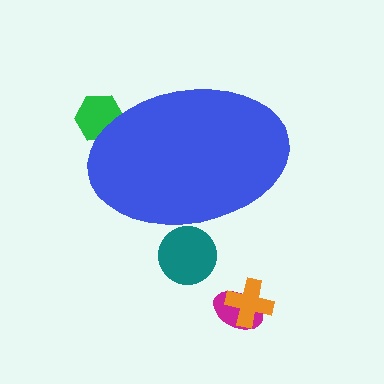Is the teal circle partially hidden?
Yes, the teal circle is partially hidden behind the blue ellipse.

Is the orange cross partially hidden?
No, the orange cross is fully visible.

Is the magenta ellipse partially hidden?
No, the magenta ellipse is fully visible.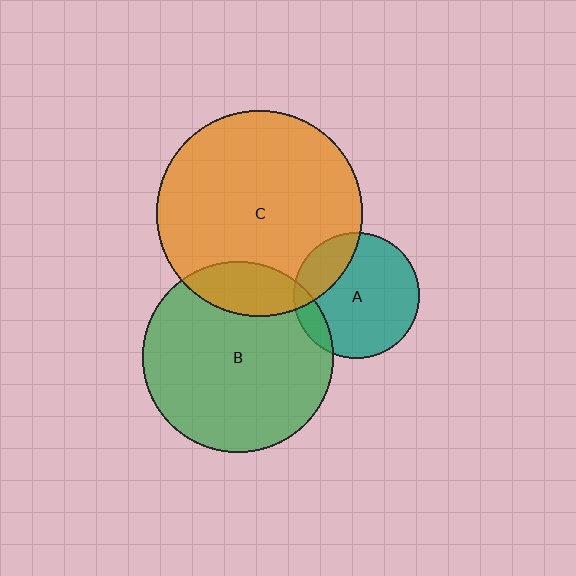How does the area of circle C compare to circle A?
Approximately 2.7 times.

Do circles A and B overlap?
Yes.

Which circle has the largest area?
Circle C (orange).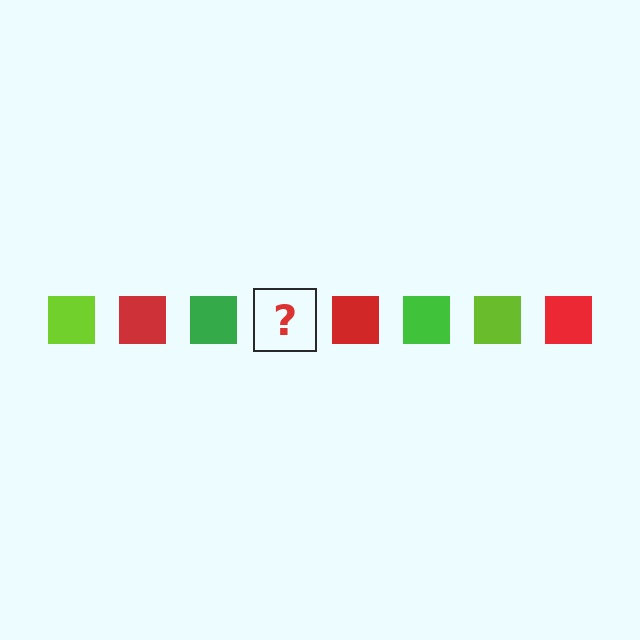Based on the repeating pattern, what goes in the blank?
The blank should be a lime square.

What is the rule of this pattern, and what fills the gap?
The rule is that the pattern cycles through lime, red, green squares. The gap should be filled with a lime square.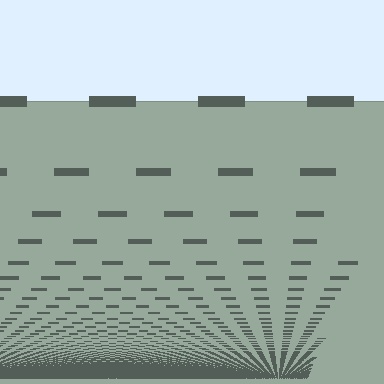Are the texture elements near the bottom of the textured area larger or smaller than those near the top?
Smaller. The gradient is inverted — elements near the bottom are smaller and denser.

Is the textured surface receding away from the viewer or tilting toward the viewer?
The surface appears to tilt toward the viewer. Texture elements get larger and sparser toward the top.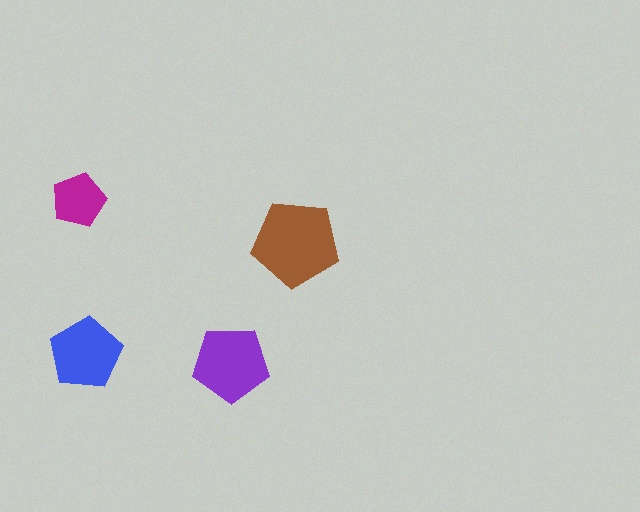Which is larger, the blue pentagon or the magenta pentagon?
The blue one.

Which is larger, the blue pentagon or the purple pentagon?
The purple one.